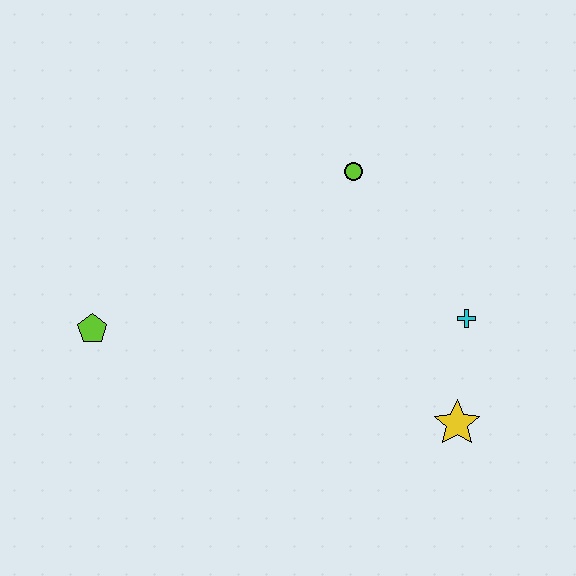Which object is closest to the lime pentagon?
The lime circle is closest to the lime pentagon.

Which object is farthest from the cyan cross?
The lime pentagon is farthest from the cyan cross.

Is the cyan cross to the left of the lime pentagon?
No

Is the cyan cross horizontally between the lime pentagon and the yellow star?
No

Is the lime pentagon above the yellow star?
Yes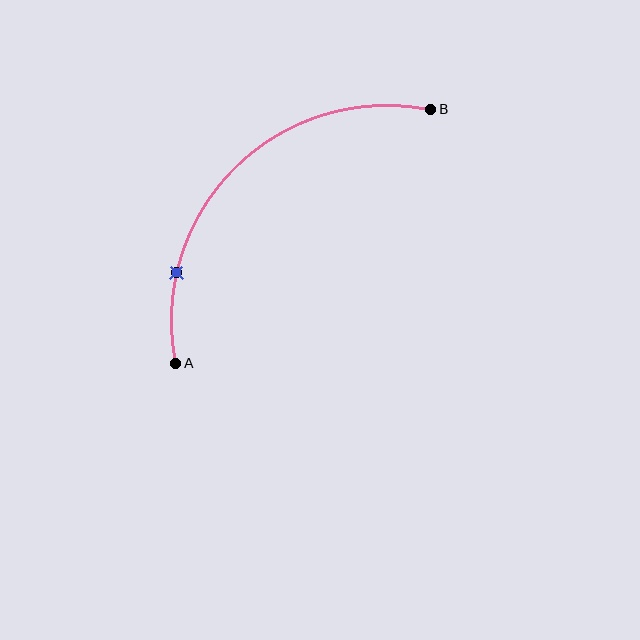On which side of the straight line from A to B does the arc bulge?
The arc bulges above and to the left of the straight line connecting A and B.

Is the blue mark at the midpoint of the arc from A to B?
No. The blue mark lies on the arc but is closer to endpoint A. The arc midpoint would be at the point on the curve equidistant along the arc from both A and B.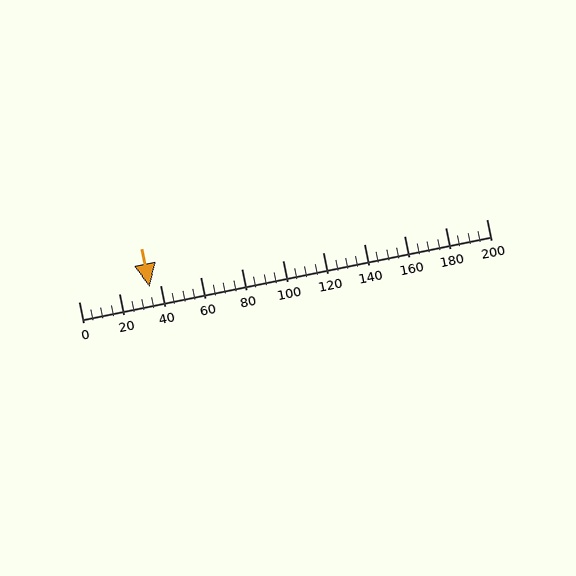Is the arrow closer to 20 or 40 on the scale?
The arrow is closer to 40.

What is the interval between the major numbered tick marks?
The major tick marks are spaced 20 units apart.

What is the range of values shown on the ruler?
The ruler shows values from 0 to 200.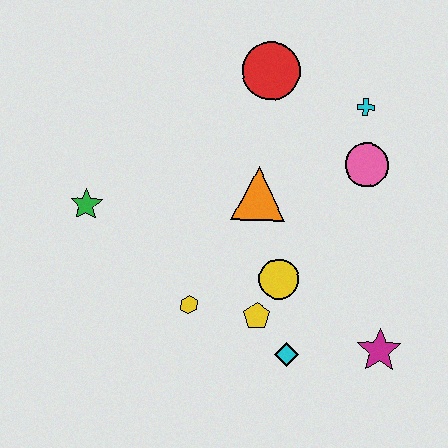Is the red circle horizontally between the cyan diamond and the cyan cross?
No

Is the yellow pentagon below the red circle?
Yes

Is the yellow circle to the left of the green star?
No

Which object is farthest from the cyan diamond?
The red circle is farthest from the cyan diamond.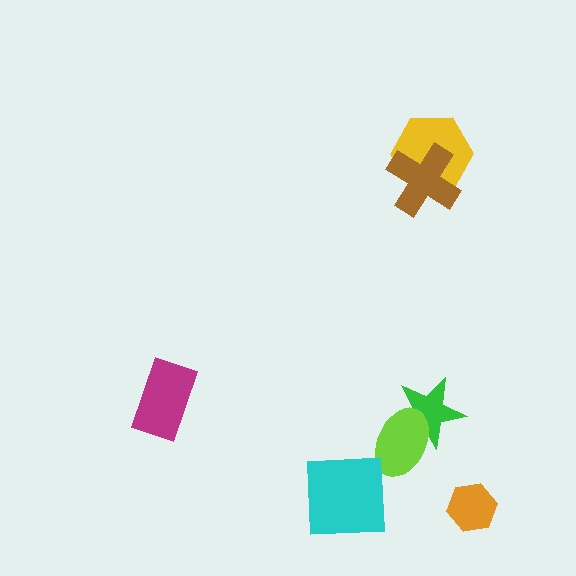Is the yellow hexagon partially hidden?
Yes, it is partially covered by another shape.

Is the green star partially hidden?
Yes, it is partially covered by another shape.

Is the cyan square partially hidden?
No, no other shape covers it.